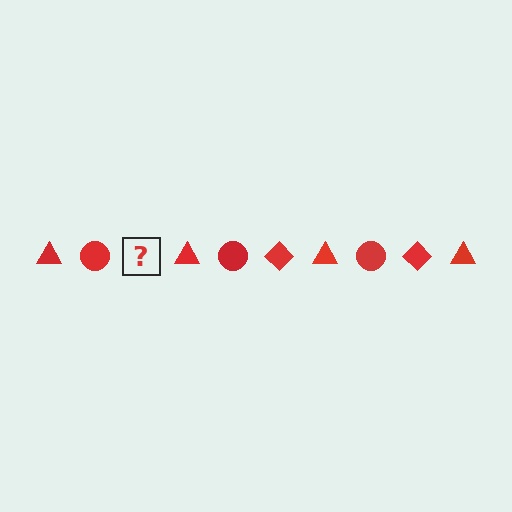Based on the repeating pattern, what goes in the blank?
The blank should be a red diamond.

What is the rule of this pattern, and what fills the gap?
The rule is that the pattern cycles through triangle, circle, diamond shapes in red. The gap should be filled with a red diamond.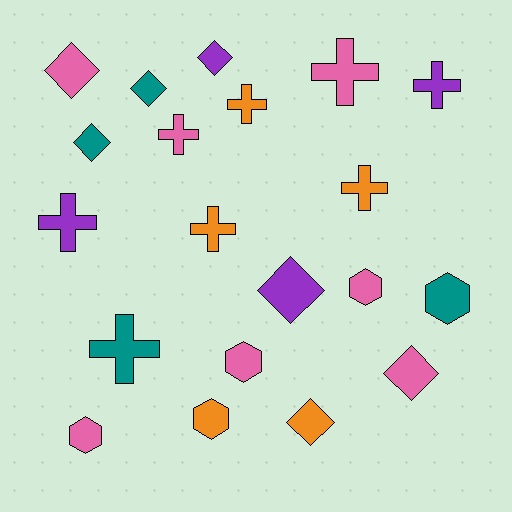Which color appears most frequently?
Pink, with 7 objects.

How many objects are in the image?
There are 20 objects.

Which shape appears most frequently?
Cross, with 8 objects.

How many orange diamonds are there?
There is 1 orange diamond.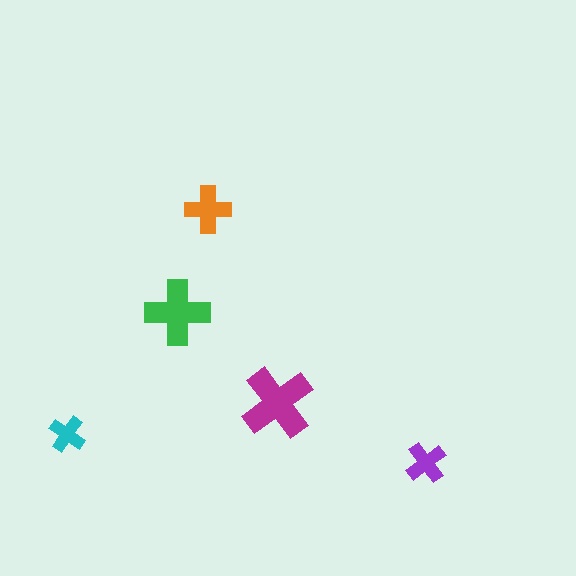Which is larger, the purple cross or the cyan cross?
The purple one.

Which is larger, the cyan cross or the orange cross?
The orange one.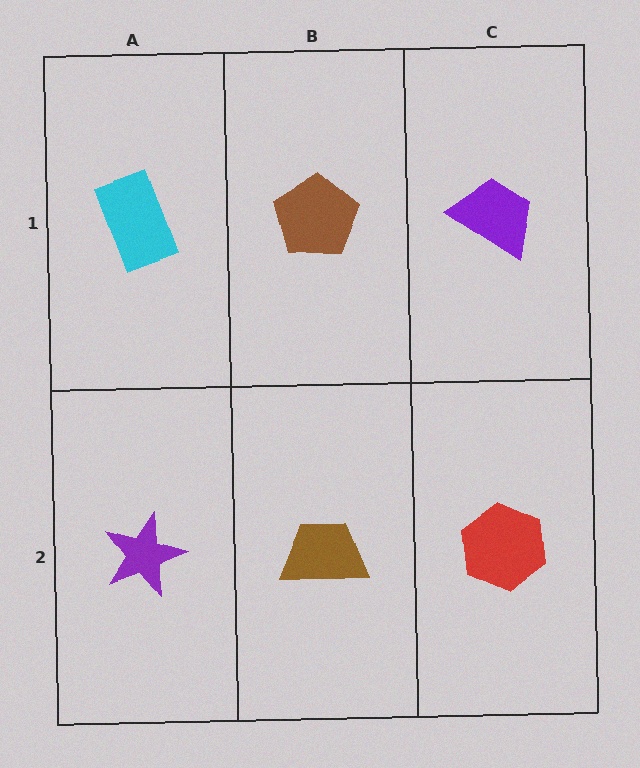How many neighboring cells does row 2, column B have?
3.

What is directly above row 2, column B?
A brown pentagon.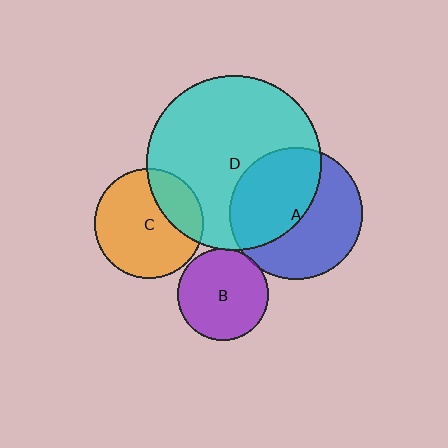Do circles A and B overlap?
Yes.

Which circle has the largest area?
Circle D (cyan).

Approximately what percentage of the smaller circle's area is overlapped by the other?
Approximately 5%.